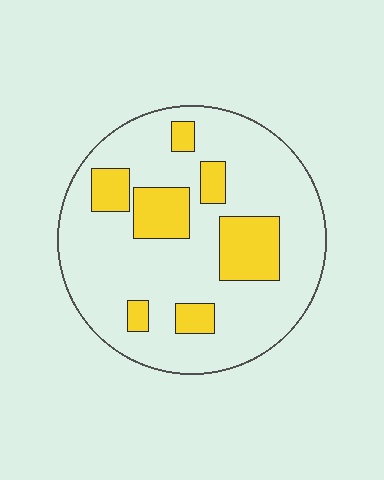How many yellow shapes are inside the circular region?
7.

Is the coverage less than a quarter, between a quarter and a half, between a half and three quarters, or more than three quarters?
Less than a quarter.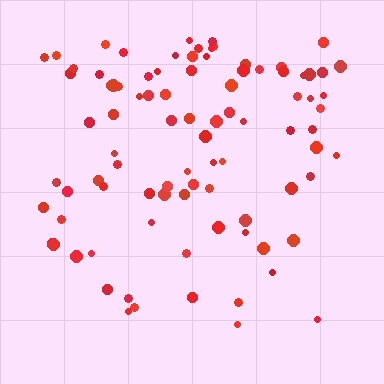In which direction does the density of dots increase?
From bottom to top, with the top side densest.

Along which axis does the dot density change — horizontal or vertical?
Vertical.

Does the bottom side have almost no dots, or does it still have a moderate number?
Still a moderate number, just noticeably fewer than the top.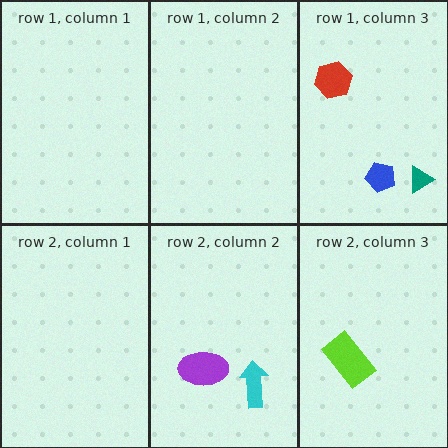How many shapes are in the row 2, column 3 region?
1.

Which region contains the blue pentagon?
The row 1, column 3 region.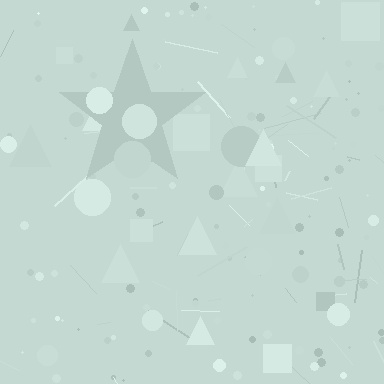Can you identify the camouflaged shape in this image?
The camouflaged shape is a star.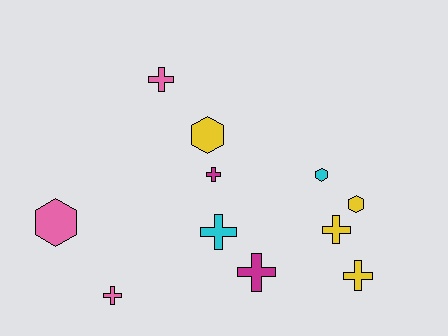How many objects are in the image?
There are 11 objects.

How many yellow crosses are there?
There are 2 yellow crosses.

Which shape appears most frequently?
Cross, with 7 objects.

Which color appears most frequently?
Yellow, with 4 objects.